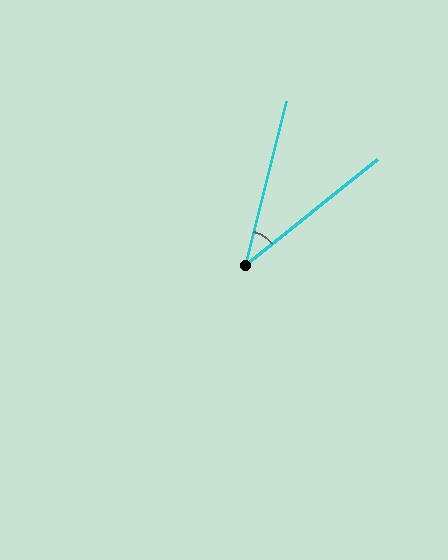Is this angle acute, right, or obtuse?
It is acute.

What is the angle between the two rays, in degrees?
Approximately 37 degrees.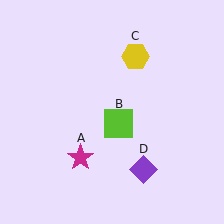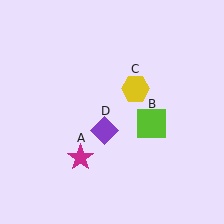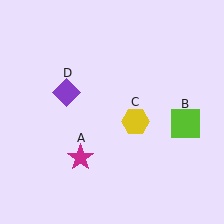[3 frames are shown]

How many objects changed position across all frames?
3 objects changed position: lime square (object B), yellow hexagon (object C), purple diamond (object D).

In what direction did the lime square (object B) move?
The lime square (object B) moved right.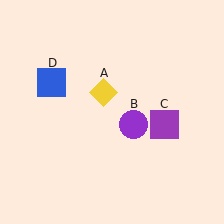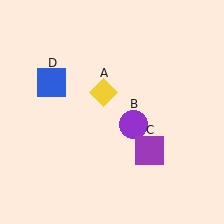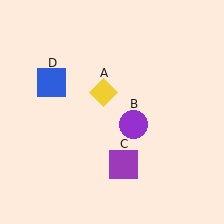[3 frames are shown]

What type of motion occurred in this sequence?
The purple square (object C) rotated clockwise around the center of the scene.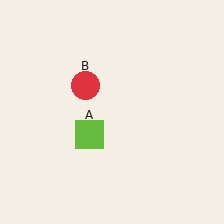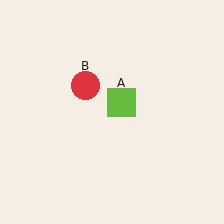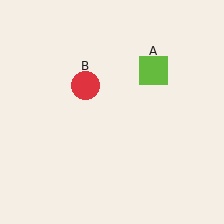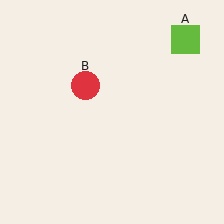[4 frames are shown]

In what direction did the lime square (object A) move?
The lime square (object A) moved up and to the right.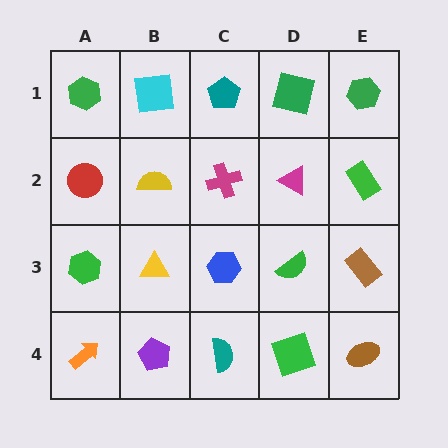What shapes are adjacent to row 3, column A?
A red circle (row 2, column A), an orange arrow (row 4, column A), a yellow triangle (row 3, column B).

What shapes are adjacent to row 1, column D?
A magenta triangle (row 2, column D), a teal pentagon (row 1, column C), a green hexagon (row 1, column E).